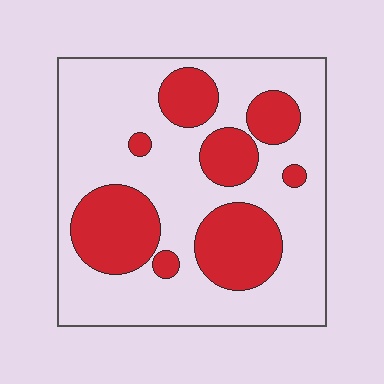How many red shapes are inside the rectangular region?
8.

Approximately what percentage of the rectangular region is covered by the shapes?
Approximately 30%.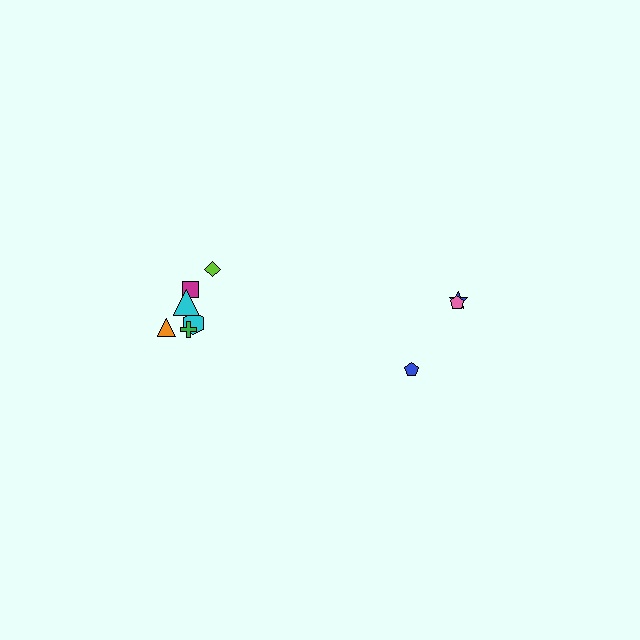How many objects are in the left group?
There are 6 objects.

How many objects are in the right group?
There are 3 objects.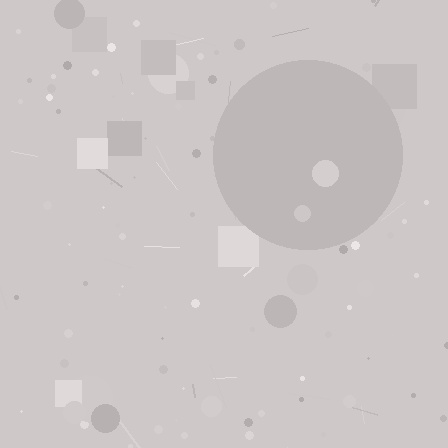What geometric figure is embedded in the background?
A circle is embedded in the background.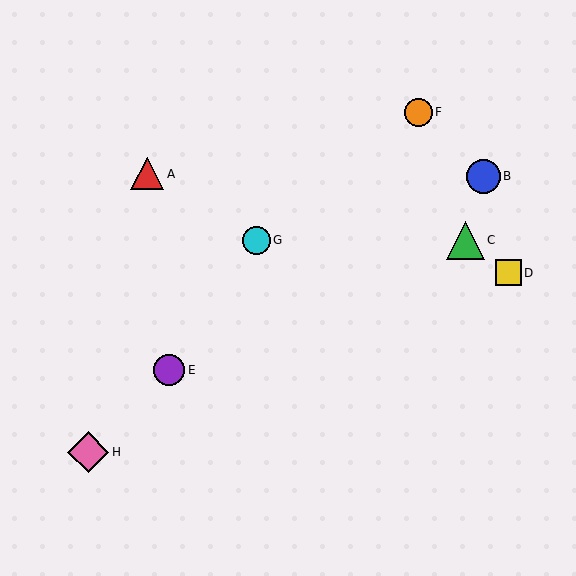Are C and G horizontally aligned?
Yes, both are at y≈240.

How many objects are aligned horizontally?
2 objects (C, G) are aligned horizontally.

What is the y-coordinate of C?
Object C is at y≈240.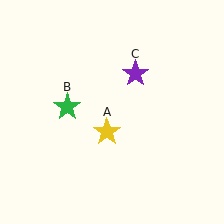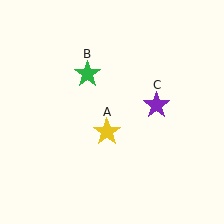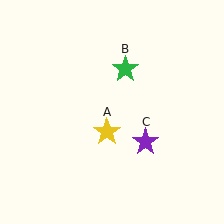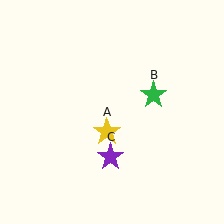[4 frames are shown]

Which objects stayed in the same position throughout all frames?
Yellow star (object A) remained stationary.